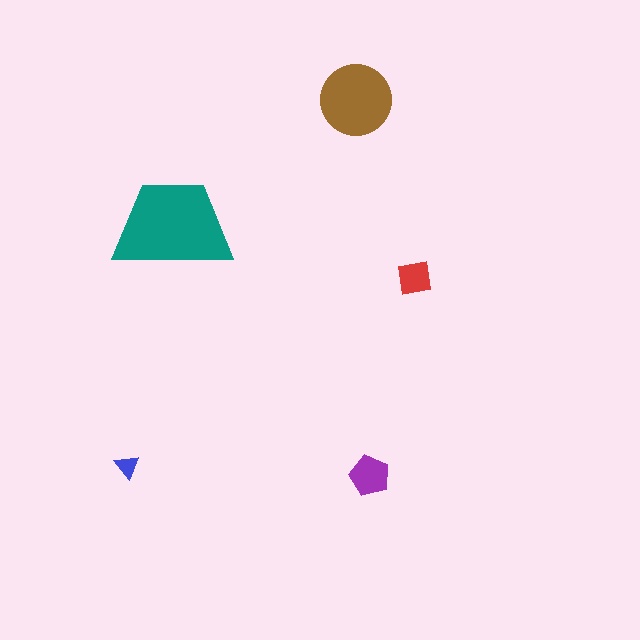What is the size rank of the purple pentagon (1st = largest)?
3rd.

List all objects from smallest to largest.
The blue triangle, the red square, the purple pentagon, the brown circle, the teal trapezoid.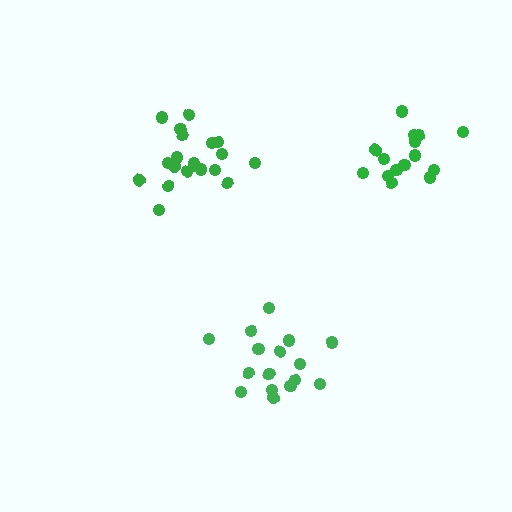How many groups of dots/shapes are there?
There are 3 groups.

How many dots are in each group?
Group 1: 16 dots, Group 2: 20 dots, Group 3: 16 dots (52 total).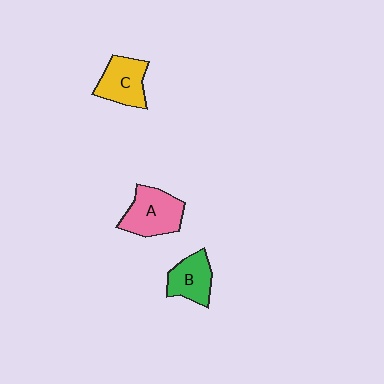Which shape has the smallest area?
Shape B (green).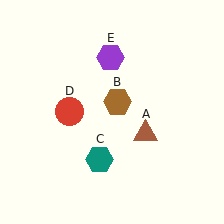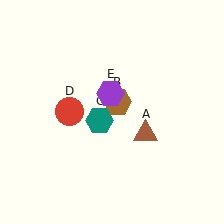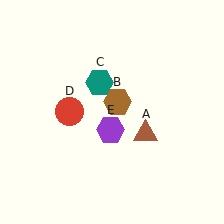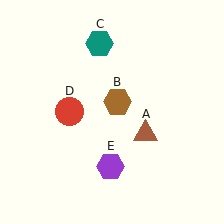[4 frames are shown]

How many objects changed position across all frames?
2 objects changed position: teal hexagon (object C), purple hexagon (object E).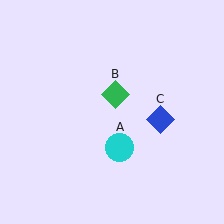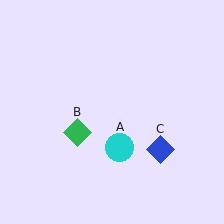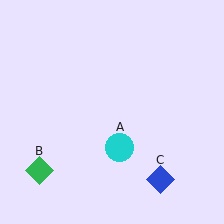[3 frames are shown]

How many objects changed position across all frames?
2 objects changed position: green diamond (object B), blue diamond (object C).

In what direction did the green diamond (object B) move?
The green diamond (object B) moved down and to the left.